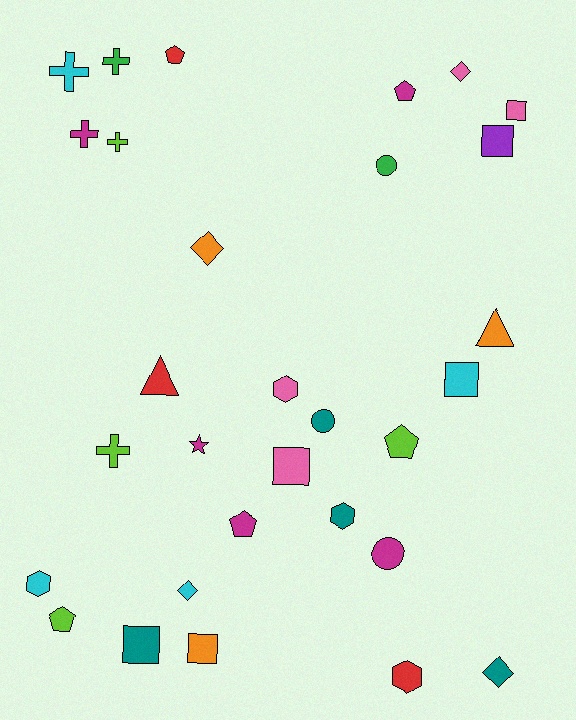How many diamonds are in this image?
There are 4 diamonds.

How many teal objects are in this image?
There are 4 teal objects.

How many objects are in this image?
There are 30 objects.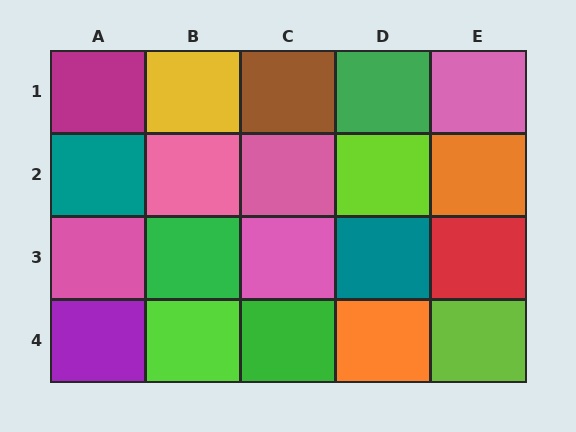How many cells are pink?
5 cells are pink.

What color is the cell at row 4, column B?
Lime.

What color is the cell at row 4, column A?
Purple.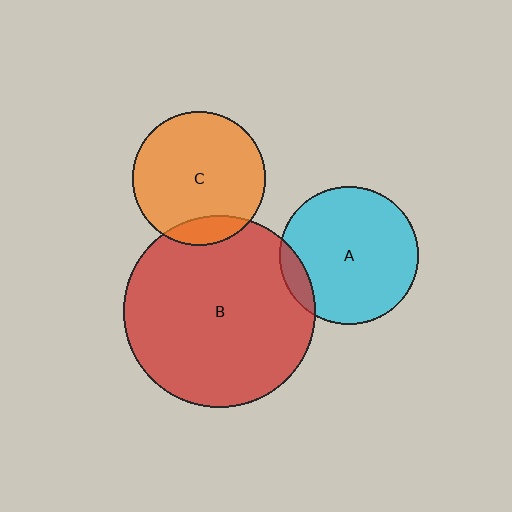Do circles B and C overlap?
Yes.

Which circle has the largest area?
Circle B (red).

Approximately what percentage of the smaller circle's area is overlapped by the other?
Approximately 10%.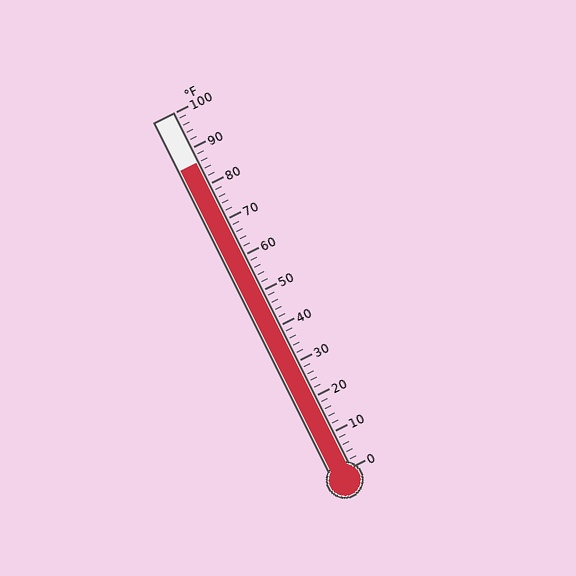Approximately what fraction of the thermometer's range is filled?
The thermometer is filled to approximately 85% of its range.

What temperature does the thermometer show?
The thermometer shows approximately 86°F.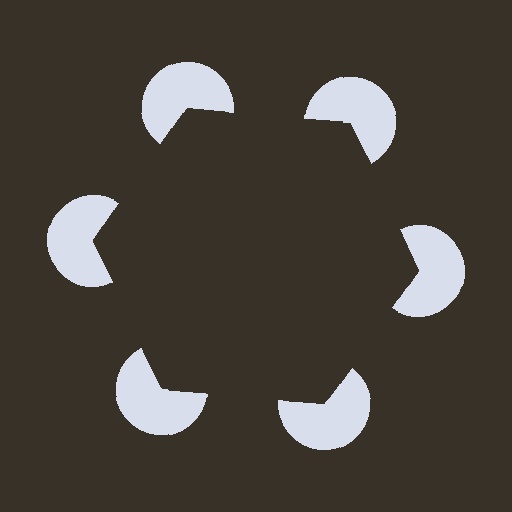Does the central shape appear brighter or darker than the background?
It typically appears slightly darker than the background, even though no actual brightness change is drawn.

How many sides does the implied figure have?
6 sides.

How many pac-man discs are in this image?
There are 6 — one at each vertex of the illusory hexagon.